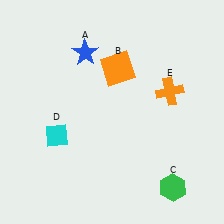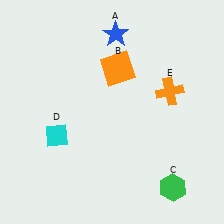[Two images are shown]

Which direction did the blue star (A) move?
The blue star (A) moved right.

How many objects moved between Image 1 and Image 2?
1 object moved between the two images.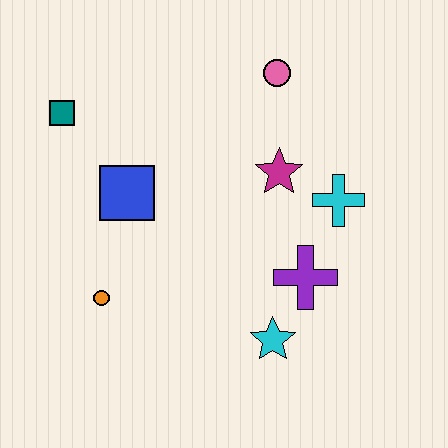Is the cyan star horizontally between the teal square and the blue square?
No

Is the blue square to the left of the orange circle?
No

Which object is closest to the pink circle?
The magenta star is closest to the pink circle.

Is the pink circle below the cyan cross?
No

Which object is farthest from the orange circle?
The pink circle is farthest from the orange circle.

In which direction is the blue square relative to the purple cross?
The blue square is to the left of the purple cross.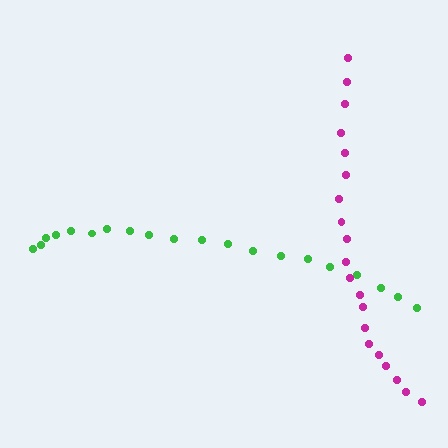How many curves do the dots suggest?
There are 2 distinct paths.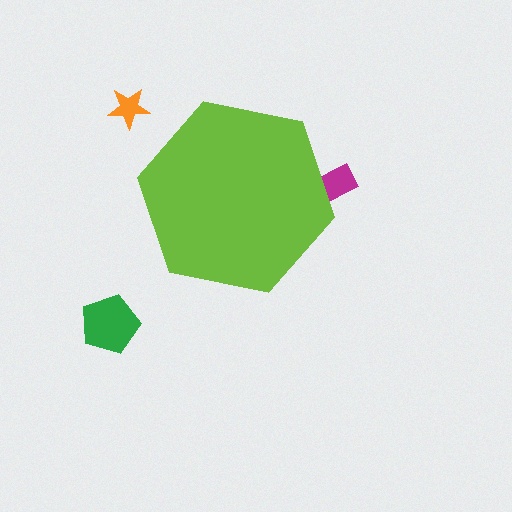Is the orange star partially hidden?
No, the orange star is fully visible.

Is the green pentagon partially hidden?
No, the green pentagon is fully visible.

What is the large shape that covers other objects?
A lime hexagon.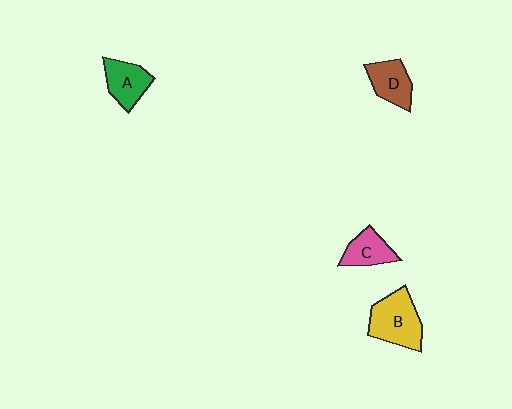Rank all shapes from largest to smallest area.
From largest to smallest: B (yellow), A (green), D (brown), C (pink).